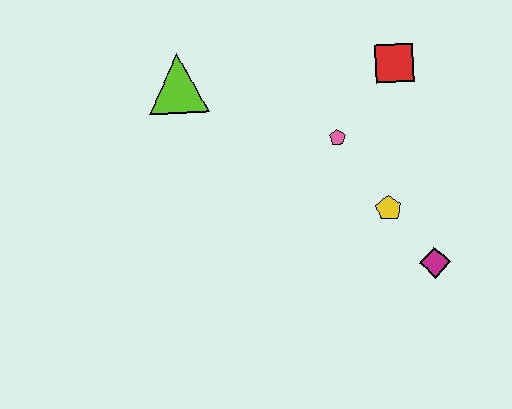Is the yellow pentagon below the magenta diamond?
No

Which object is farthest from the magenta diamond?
The lime triangle is farthest from the magenta diamond.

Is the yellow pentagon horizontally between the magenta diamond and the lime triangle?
Yes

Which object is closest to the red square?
The pink pentagon is closest to the red square.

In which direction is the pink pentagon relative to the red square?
The pink pentagon is below the red square.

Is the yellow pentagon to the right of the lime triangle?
Yes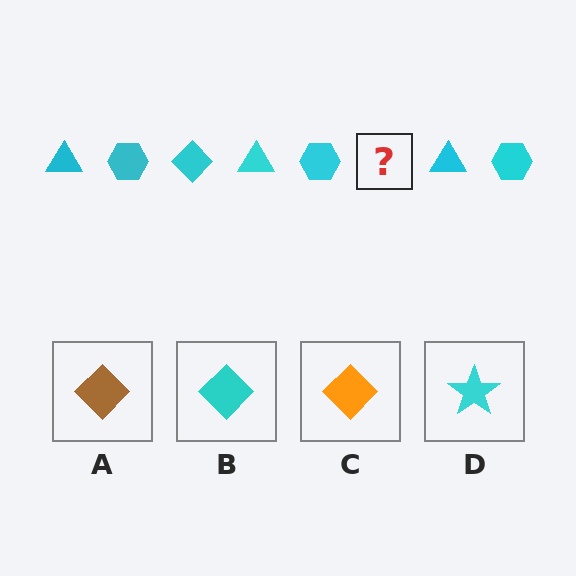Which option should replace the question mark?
Option B.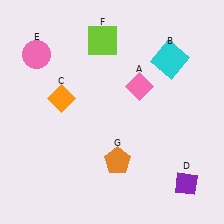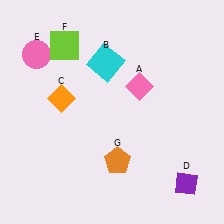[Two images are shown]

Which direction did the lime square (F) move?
The lime square (F) moved left.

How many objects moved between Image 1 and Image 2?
2 objects moved between the two images.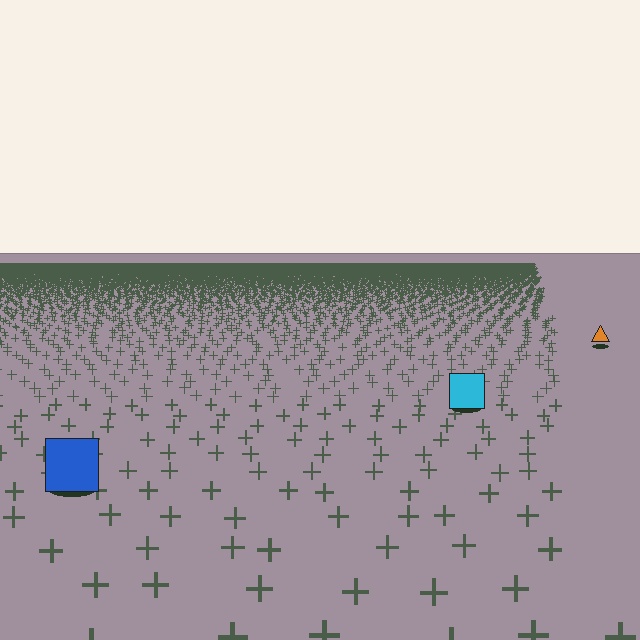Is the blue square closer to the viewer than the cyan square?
Yes. The blue square is closer — you can tell from the texture gradient: the ground texture is coarser near it.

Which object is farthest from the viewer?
The orange triangle is farthest from the viewer. It appears smaller and the ground texture around it is denser.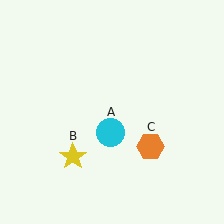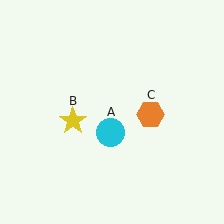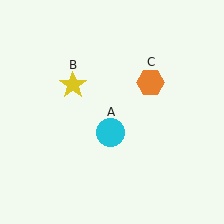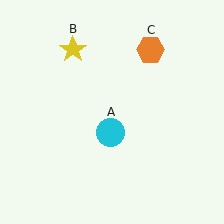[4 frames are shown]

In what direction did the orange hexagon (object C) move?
The orange hexagon (object C) moved up.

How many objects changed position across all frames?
2 objects changed position: yellow star (object B), orange hexagon (object C).